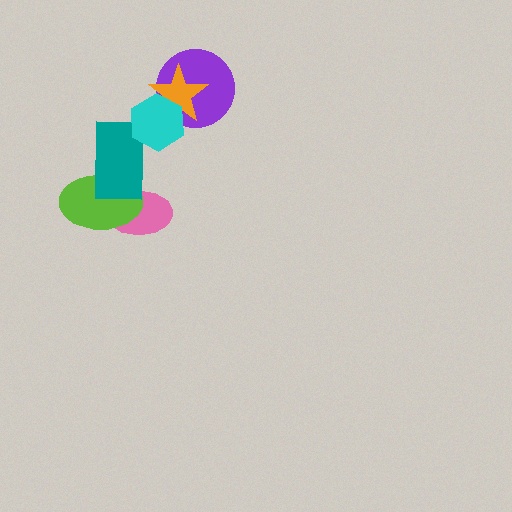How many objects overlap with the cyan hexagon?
3 objects overlap with the cyan hexagon.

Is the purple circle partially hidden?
Yes, it is partially covered by another shape.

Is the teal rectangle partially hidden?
Yes, it is partially covered by another shape.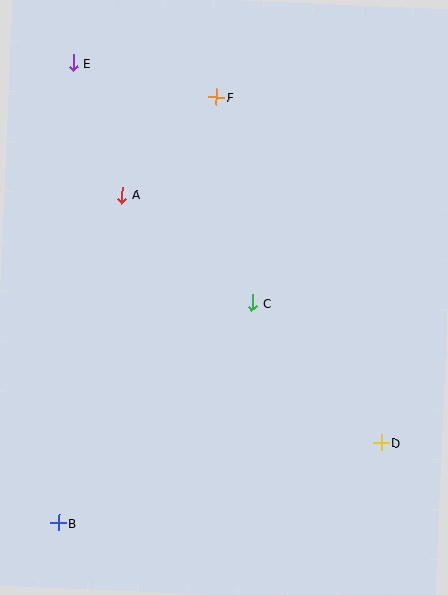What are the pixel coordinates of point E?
Point E is at (73, 63).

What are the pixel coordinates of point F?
Point F is at (216, 97).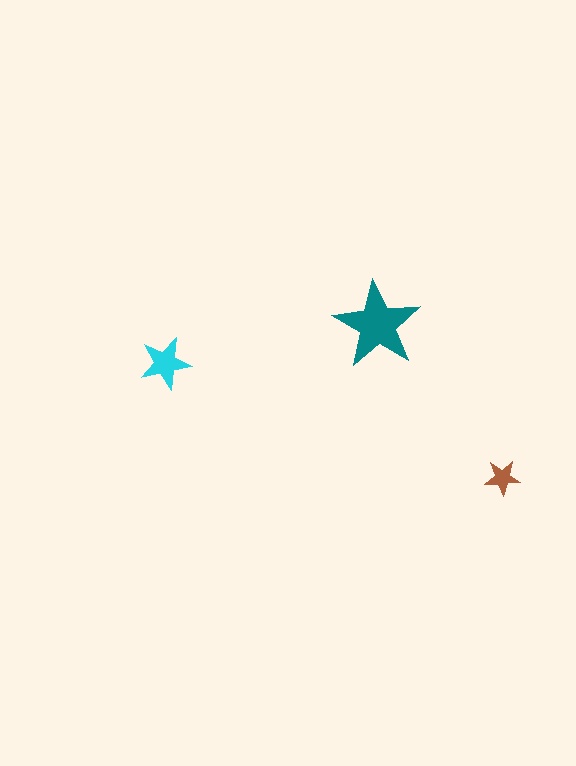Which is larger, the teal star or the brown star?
The teal one.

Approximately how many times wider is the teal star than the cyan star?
About 1.5 times wider.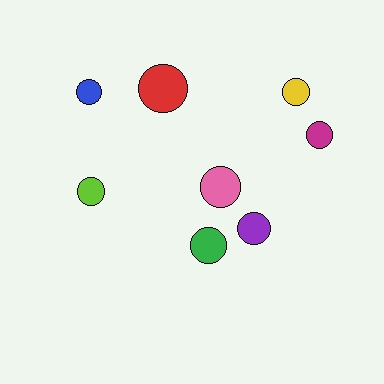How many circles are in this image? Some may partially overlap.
There are 8 circles.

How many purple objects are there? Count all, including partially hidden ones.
There is 1 purple object.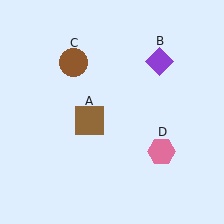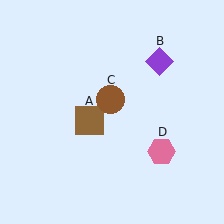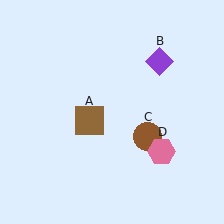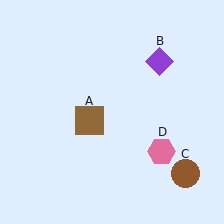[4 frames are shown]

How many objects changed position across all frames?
1 object changed position: brown circle (object C).